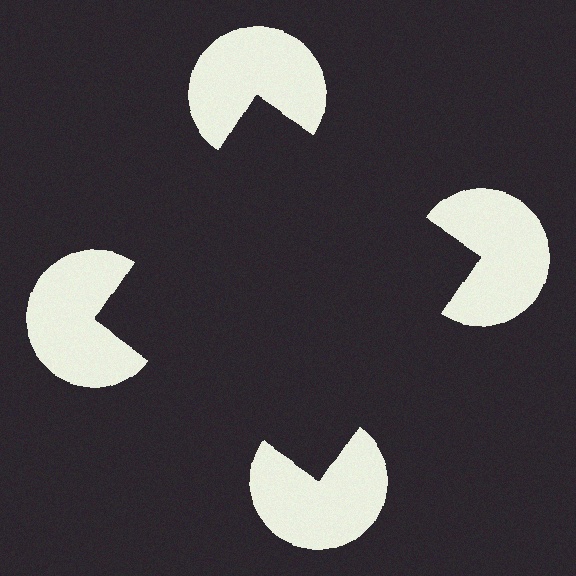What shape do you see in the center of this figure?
An illusory square — its edges are inferred from the aligned wedge cuts in the pac-man discs, not physically drawn.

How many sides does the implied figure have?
4 sides.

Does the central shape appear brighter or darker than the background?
It typically appears slightly darker than the background, even though no actual brightness change is drawn.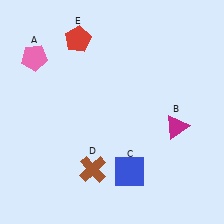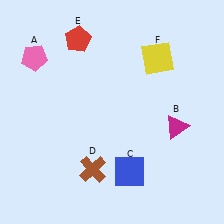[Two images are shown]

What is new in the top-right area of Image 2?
A yellow square (F) was added in the top-right area of Image 2.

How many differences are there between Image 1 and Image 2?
There is 1 difference between the two images.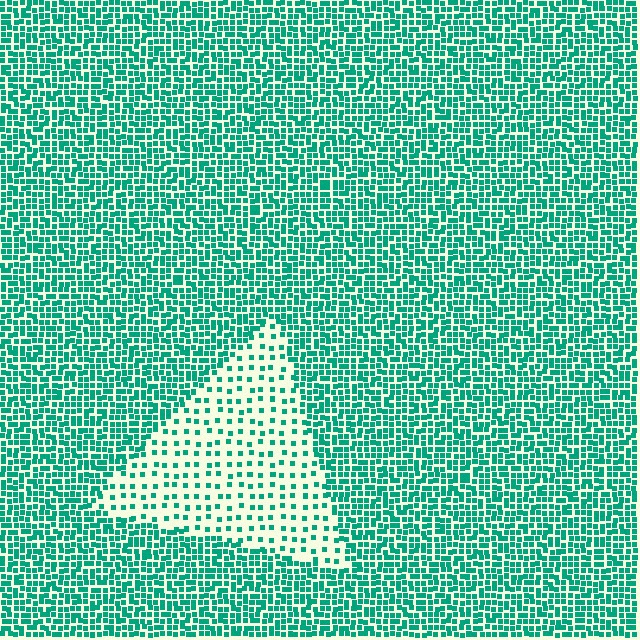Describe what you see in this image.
The image contains small teal elements arranged at two different densities. A triangle-shaped region is visible where the elements are less densely packed than the surrounding area.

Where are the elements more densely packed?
The elements are more densely packed outside the triangle boundary.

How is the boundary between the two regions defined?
The boundary is defined by a change in element density (approximately 2.8x ratio). All elements are the same color, size, and shape.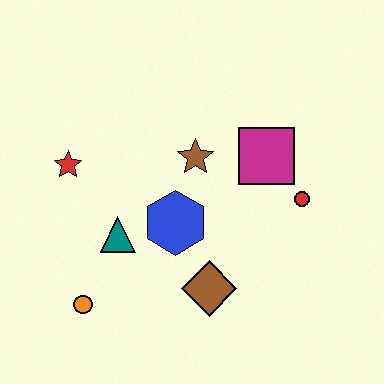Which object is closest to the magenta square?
The red circle is closest to the magenta square.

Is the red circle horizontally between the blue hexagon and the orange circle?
No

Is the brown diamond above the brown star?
No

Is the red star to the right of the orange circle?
No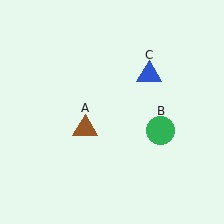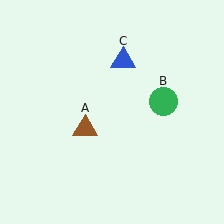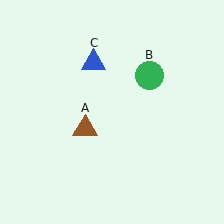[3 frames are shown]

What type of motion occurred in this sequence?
The green circle (object B), blue triangle (object C) rotated counterclockwise around the center of the scene.